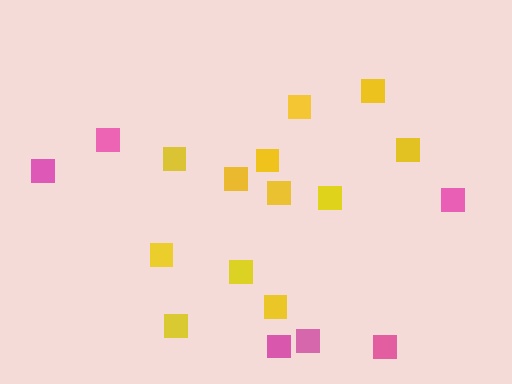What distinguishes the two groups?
There are 2 groups: one group of pink squares (6) and one group of yellow squares (12).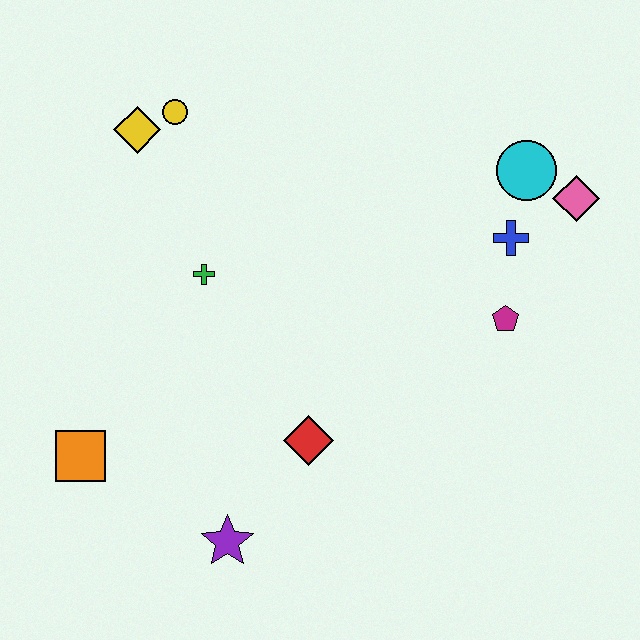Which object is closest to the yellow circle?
The yellow diamond is closest to the yellow circle.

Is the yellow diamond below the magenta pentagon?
No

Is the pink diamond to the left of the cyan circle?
No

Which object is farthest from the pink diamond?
The orange square is farthest from the pink diamond.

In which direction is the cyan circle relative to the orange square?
The cyan circle is to the right of the orange square.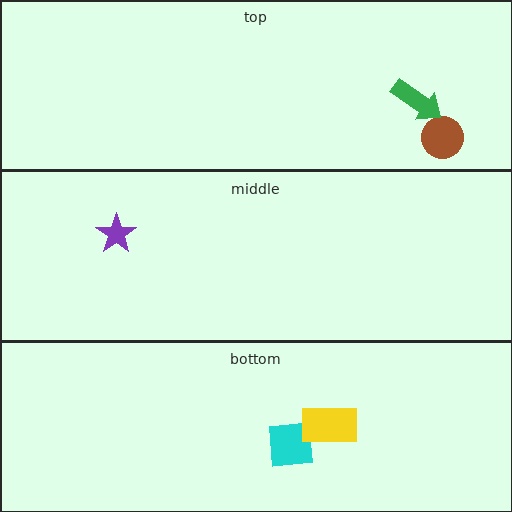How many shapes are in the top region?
2.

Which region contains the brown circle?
The top region.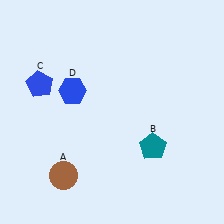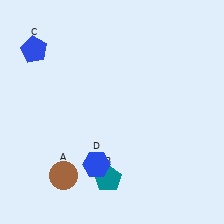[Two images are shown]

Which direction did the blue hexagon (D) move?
The blue hexagon (D) moved down.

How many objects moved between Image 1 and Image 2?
3 objects moved between the two images.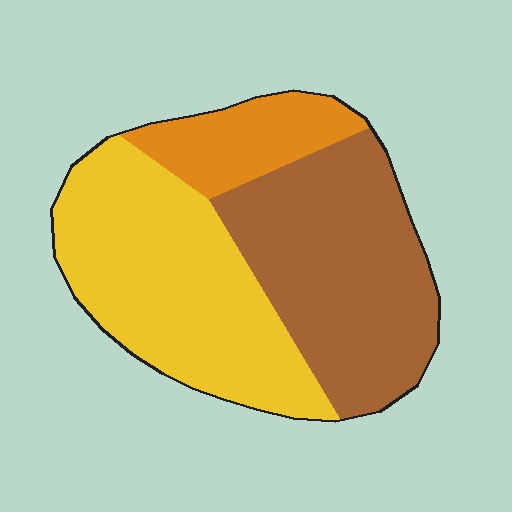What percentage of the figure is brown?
Brown covers roughly 40% of the figure.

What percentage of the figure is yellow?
Yellow takes up between a third and a half of the figure.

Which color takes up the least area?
Orange, at roughly 15%.